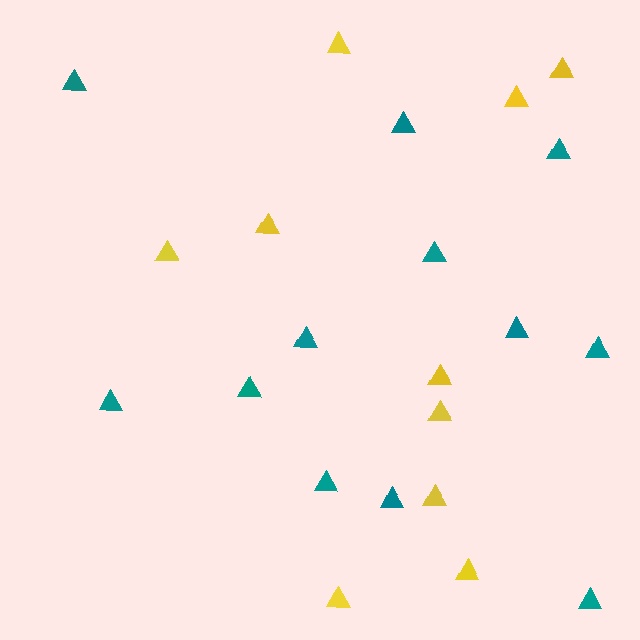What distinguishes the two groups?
There are 2 groups: one group of yellow triangles (10) and one group of teal triangles (12).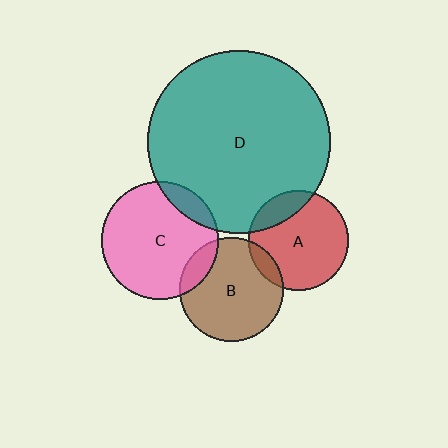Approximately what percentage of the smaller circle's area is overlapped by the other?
Approximately 20%.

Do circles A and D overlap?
Yes.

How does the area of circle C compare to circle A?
Approximately 1.4 times.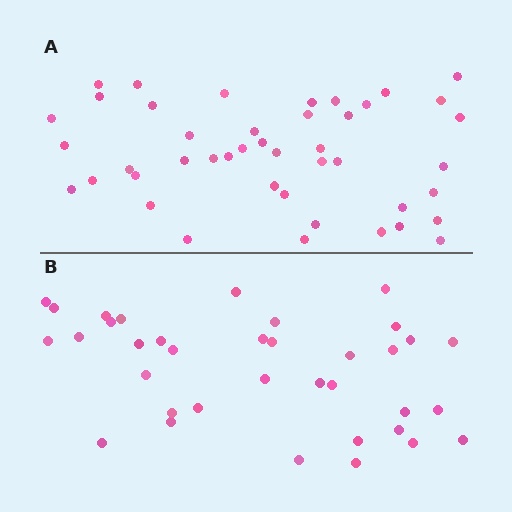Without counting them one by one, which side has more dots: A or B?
Region A (the top region) has more dots.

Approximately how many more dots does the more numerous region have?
Region A has roughly 8 or so more dots than region B.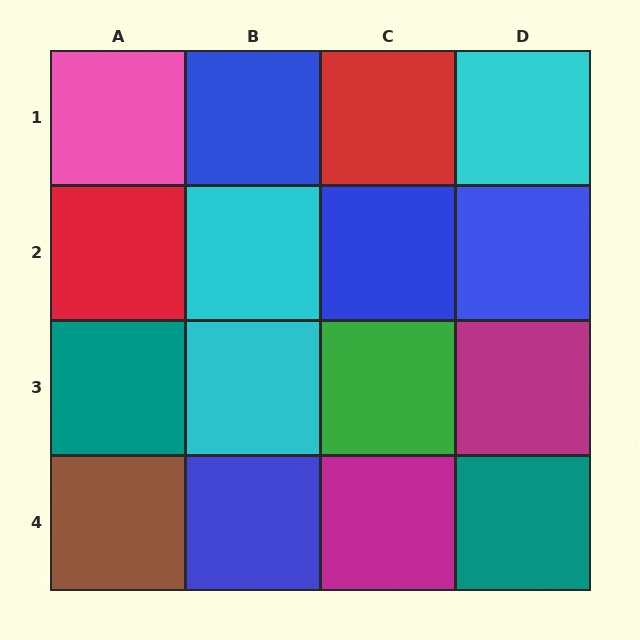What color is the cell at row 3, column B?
Cyan.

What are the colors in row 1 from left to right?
Pink, blue, red, cyan.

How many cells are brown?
1 cell is brown.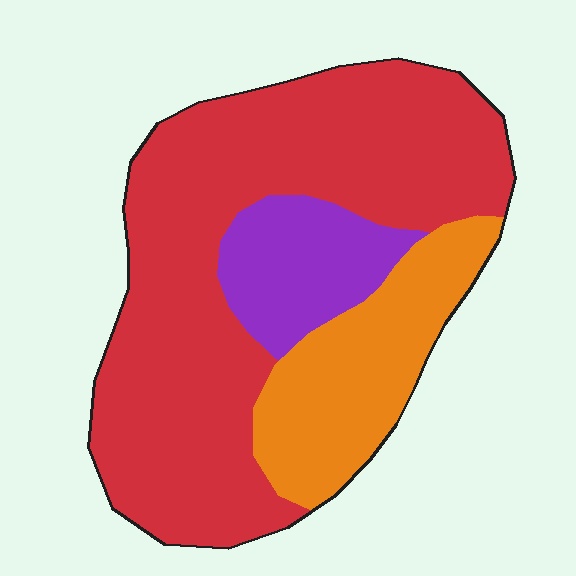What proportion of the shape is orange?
Orange takes up about one fifth (1/5) of the shape.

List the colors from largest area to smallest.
From largest to smallest: red, orange, purple.